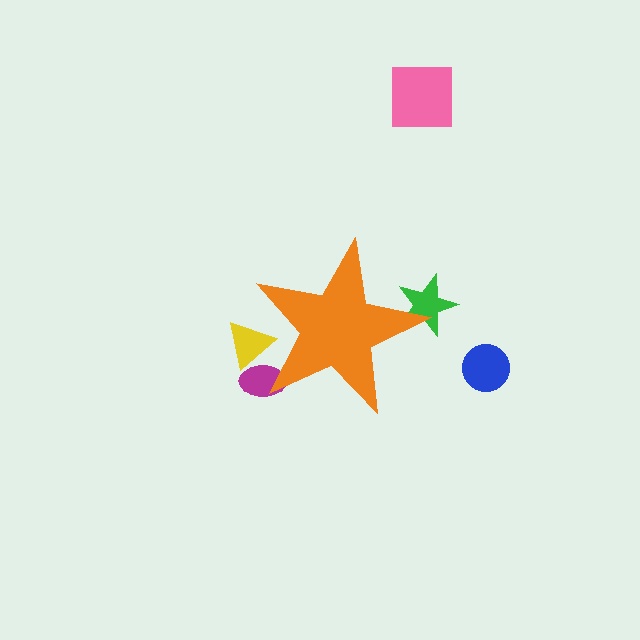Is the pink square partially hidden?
No, the pink square is fully visible.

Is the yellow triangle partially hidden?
Yes, the yellow triangle is partially hidden behind the orange star.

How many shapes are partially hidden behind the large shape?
3 shapes are partially hidden.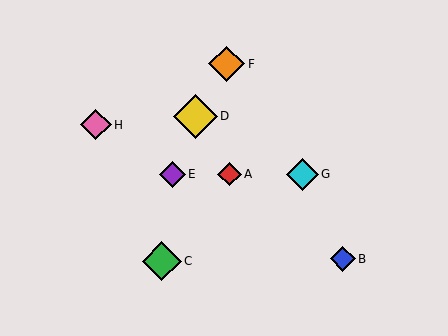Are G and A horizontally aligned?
Yes, both are at y≈174.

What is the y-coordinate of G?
Object G is at y≈174.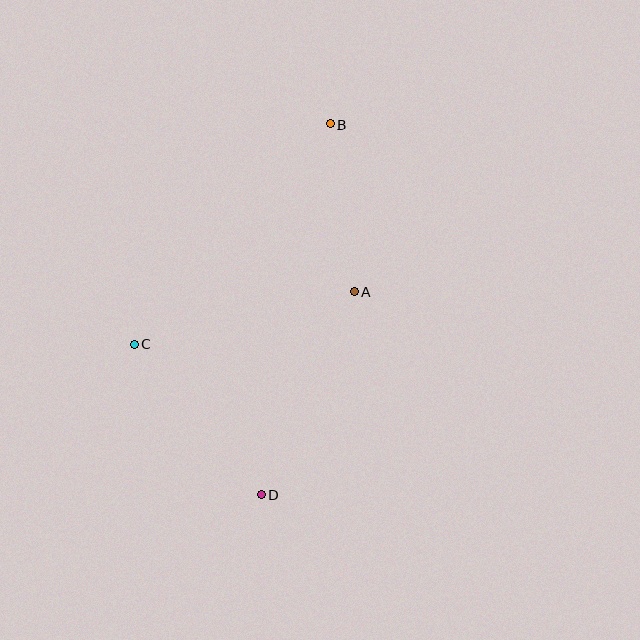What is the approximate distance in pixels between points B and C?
The distance between B and C is approximately 295 pixels.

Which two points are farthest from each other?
Points B and D are farthest from each other.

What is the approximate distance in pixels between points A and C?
The distance between A and C is approximately 226 pixels.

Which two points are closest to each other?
Points A and B are closest to each other.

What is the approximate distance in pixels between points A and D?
The distance between A and D is approximately 223 pixels.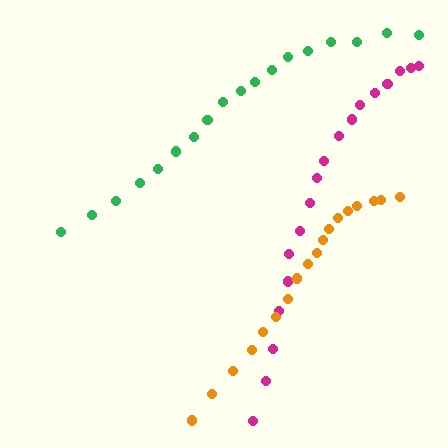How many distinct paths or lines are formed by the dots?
There are 3 distinct paths.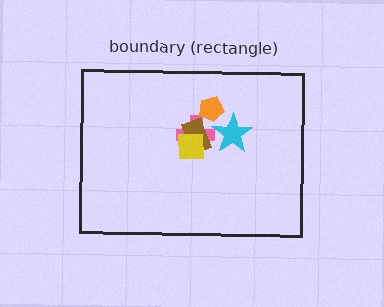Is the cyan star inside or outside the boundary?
Inside.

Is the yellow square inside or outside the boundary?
Inside.